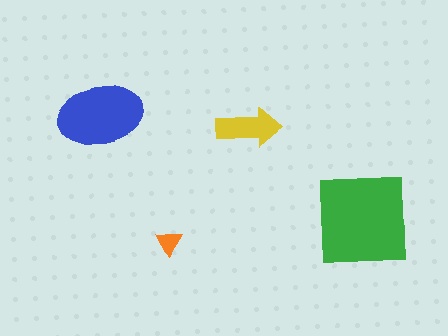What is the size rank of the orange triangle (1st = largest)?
4th.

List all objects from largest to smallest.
The green square, the blue ellipse, the yellow arrow, the orange triangle.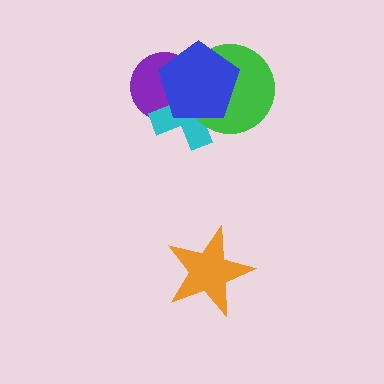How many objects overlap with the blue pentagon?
3 objects overlap with the blue pentagon.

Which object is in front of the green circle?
The blue pentagon is in front of the green circle.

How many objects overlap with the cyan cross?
3 objects overlap with the cyan cross.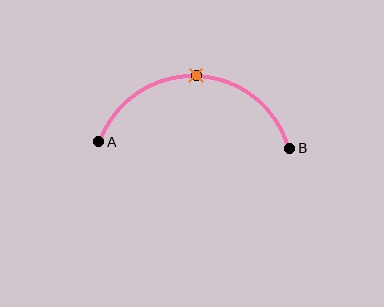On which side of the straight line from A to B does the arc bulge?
The arc bulges above the straight line connecting A and B.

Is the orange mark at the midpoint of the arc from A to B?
Yes. The orange mark lies on the arc at equal arc-length from both A and B — it is the arc midpoint.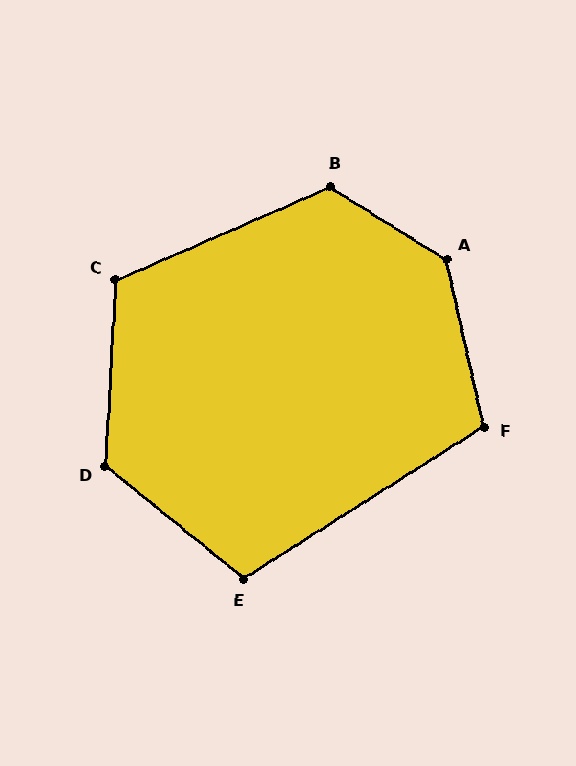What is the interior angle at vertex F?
Approximately 110 degrees (obtuse).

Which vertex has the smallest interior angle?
E, at approximately 109 degrees.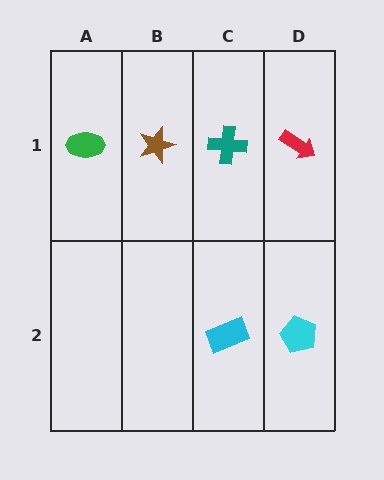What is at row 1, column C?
A teal cross.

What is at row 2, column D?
A cyan pentagon.